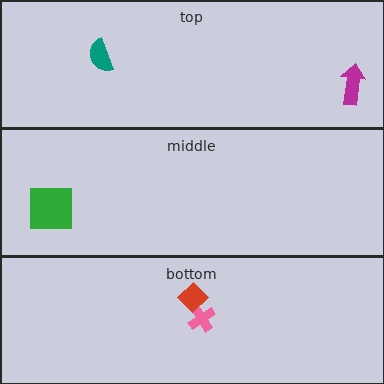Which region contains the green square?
The middle region.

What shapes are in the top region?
The magenta arrow, the teal semicircle.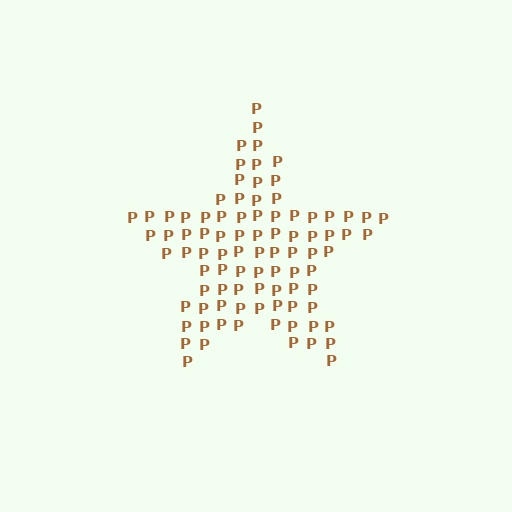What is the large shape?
The large shape is a star.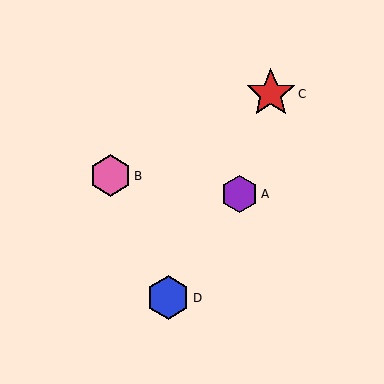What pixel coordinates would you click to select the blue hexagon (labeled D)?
Click at (168, 298) to select the blue hexagon D.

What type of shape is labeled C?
Shape C is a red star.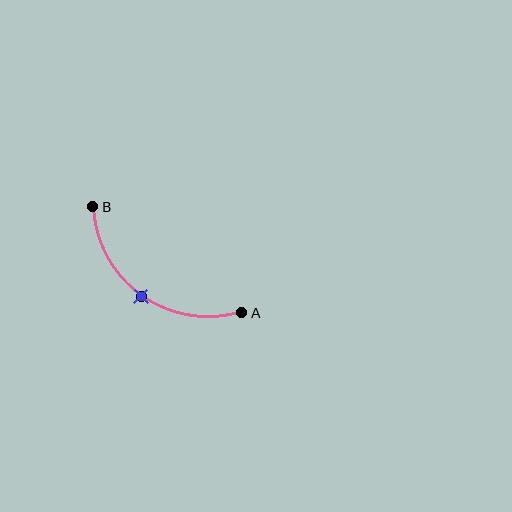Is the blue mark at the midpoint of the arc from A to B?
Yes. The blue mark lies on the arc at equal arc-length from both A and B — it is the arc midpoint.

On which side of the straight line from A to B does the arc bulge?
The arc bulges below and to the left of the straight line connecting A and B.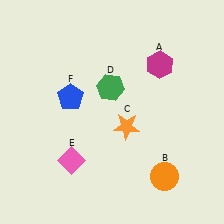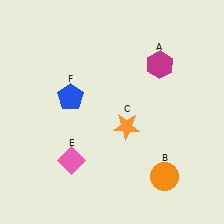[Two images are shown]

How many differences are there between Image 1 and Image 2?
There is 1 difference between the two images.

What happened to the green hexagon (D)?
The green hexagon (D) was removed in Image 2. It was in the top-left area of Image 1.